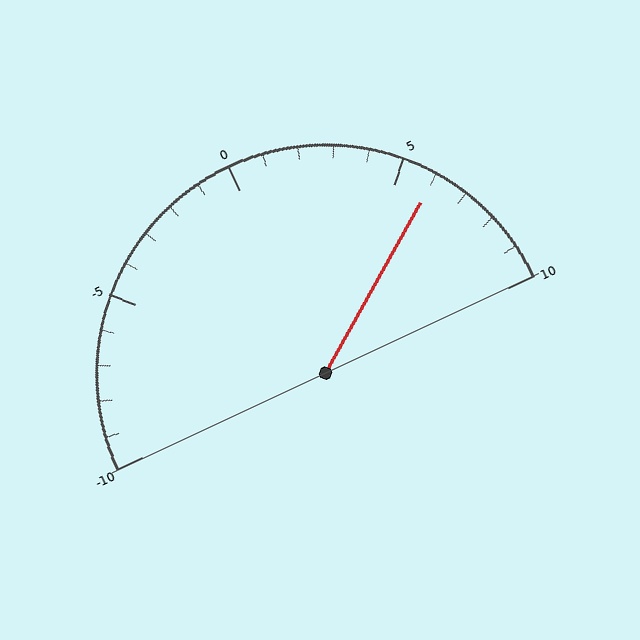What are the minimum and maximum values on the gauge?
The gauge ranges from -10 to 10.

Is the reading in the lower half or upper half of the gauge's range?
The reading is in the upper half of the range (-10 to 10).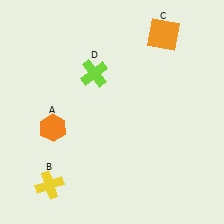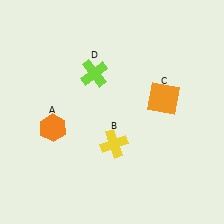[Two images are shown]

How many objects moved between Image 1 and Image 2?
2 objects moved between the two images.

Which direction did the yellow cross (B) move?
The yellow cross (B) moved right.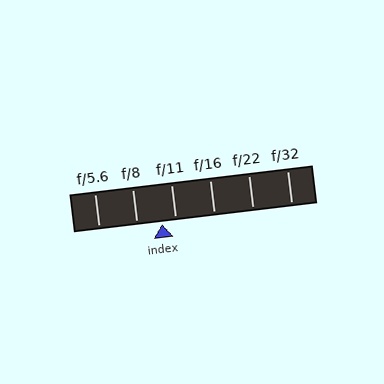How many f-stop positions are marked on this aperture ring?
There are 6 f-stop positions marked.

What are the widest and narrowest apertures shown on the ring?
The widest aperture shown is f/5.6 and the narrowest is f/32.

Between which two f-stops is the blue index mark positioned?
The index mark is between f/8 and f/11.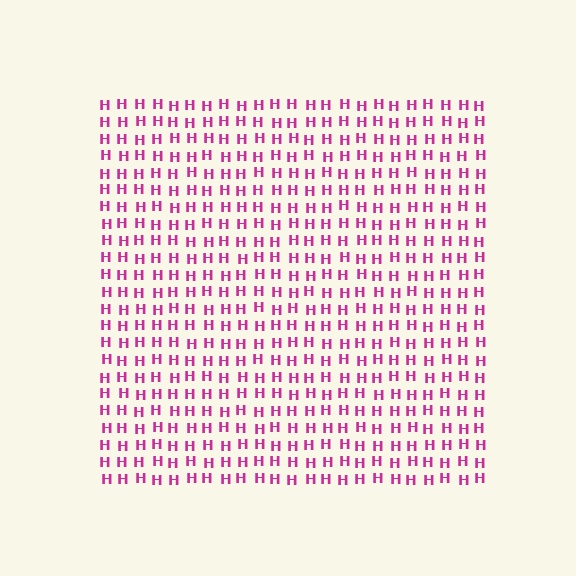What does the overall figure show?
The overall figure shows a square.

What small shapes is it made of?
It is made of small letter H's.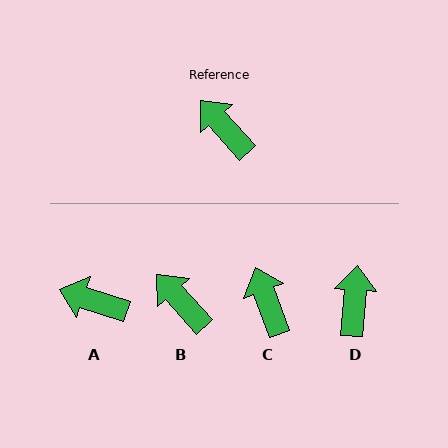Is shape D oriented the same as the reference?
No, it is off by about 47 degrees.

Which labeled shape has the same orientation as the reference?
B.